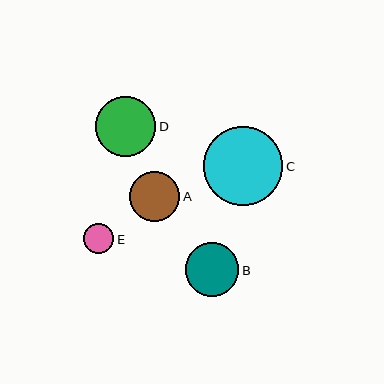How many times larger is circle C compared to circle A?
Circle C is approximately 1.6 times the size of circle A.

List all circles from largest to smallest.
From largest to smallest: C, D, B, A, E.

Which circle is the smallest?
Circle E is the smallest with a size of approximately 31 pixels.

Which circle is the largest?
Circle C is the largest with a size of approximately 79 pixels.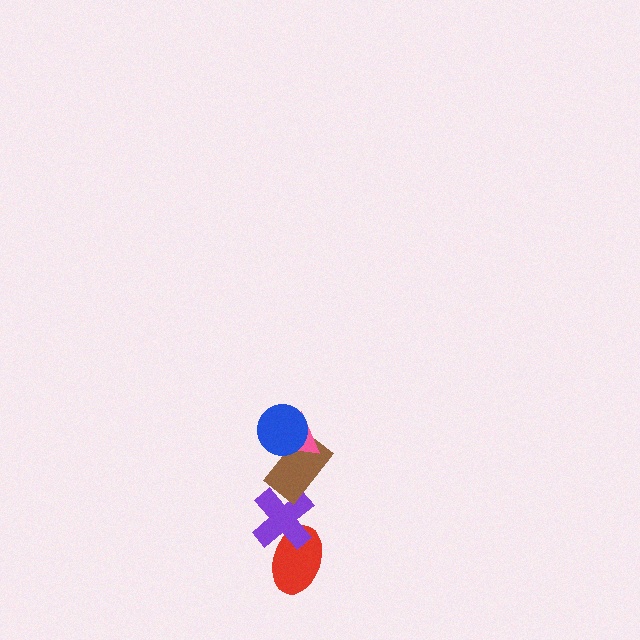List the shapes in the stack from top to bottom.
From top to bottom: the blue circle, the pink triangle, the brown rectangle, the purple cross, the red ellipse.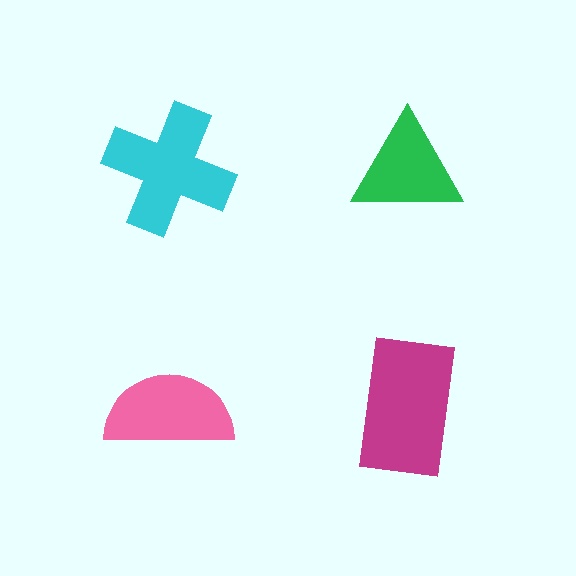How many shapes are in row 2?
2 shapes.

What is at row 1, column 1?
A cyan cross.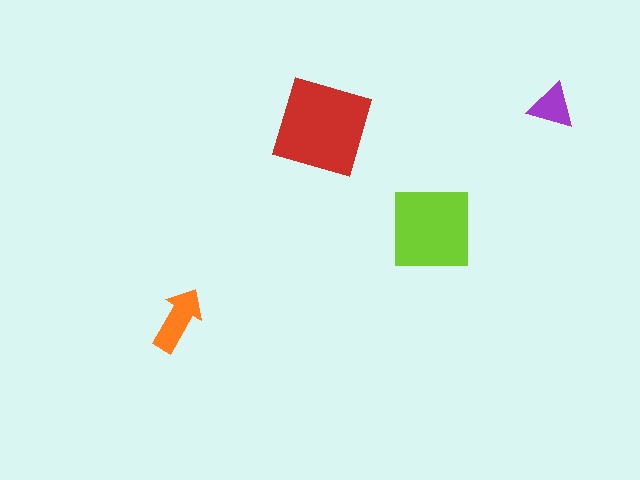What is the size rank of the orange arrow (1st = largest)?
3rd.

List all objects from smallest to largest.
The purple triangle, the orange arrow, the lime square, the red diamond.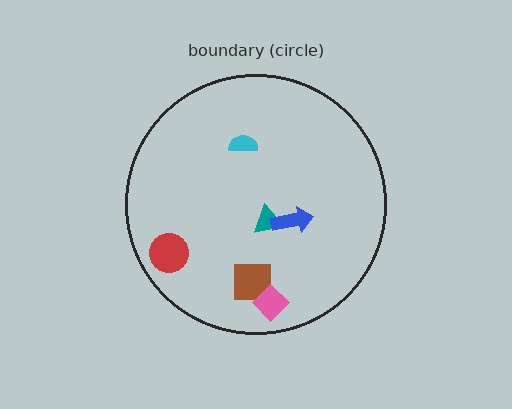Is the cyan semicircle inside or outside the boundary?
Inside.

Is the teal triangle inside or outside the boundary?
Inside.